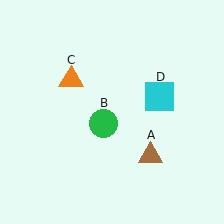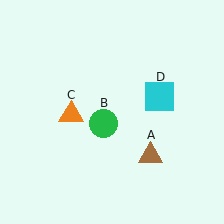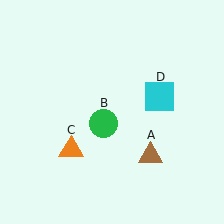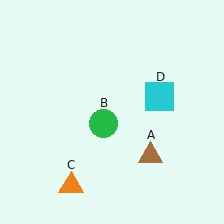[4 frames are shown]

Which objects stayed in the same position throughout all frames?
Brown triangle (object A) and green circle (object B) and cyan square (object D) remained stationary.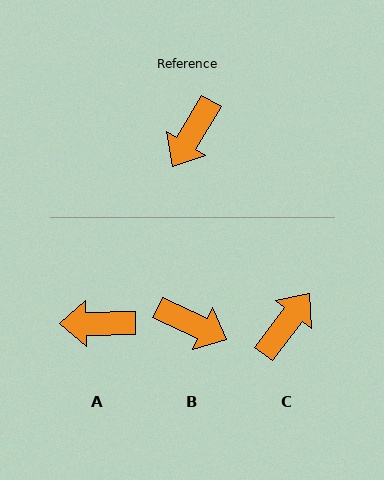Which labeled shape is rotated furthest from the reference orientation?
C, about 174 degrees away.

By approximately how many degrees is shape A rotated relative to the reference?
Approximately 58 degrees clockwise.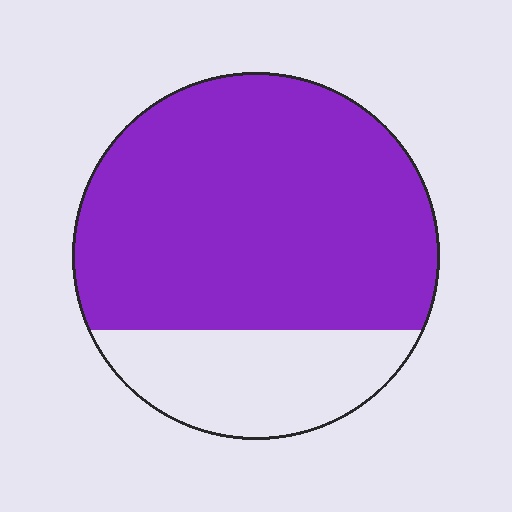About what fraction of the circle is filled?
About three quarters (3/4).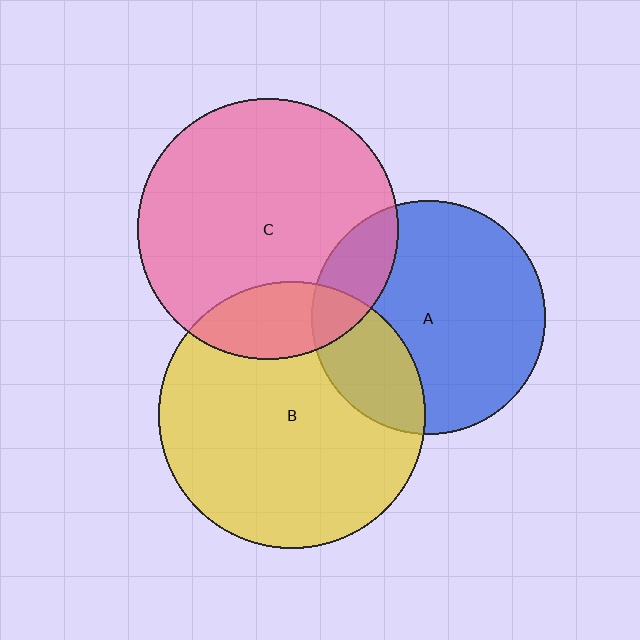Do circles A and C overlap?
Yes.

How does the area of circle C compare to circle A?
Approximately 1.3 times.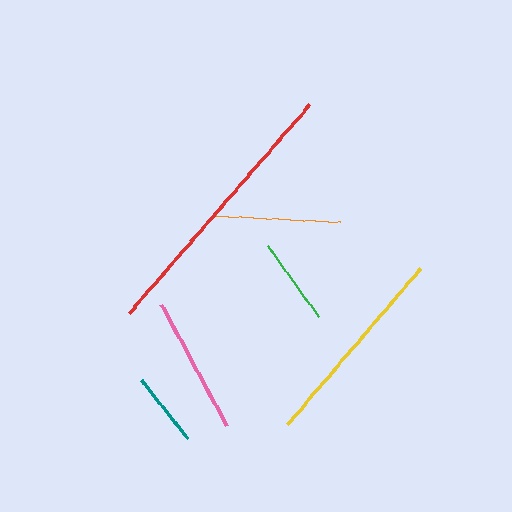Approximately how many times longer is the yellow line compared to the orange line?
The yellow line is approximately 1.7 times the length of the orange line.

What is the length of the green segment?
The green segment is approximately 89 pixels long.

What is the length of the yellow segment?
The yellow segment is approximately 205 pixels long.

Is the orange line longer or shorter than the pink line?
The pink line is longer than the orange line.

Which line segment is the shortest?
The teal line is the shortest at approximately 75 pixels.